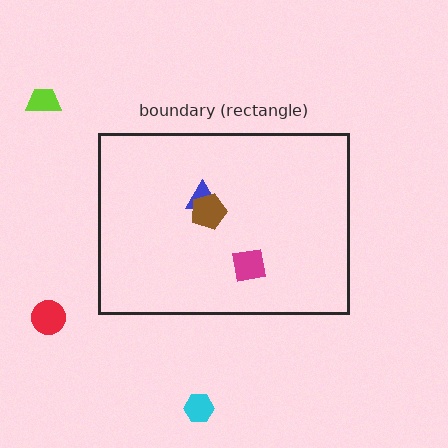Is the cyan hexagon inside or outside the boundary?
Outside.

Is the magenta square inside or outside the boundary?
Inside.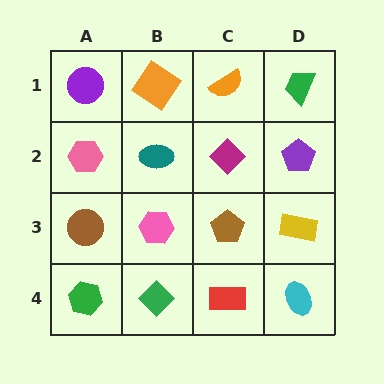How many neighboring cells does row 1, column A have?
2.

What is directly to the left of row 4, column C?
A green diamond.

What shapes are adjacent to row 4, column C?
A brown pentagon (row 3, column C), a green diamond (row 4, column B), a cyan ellipse (row 4, column D).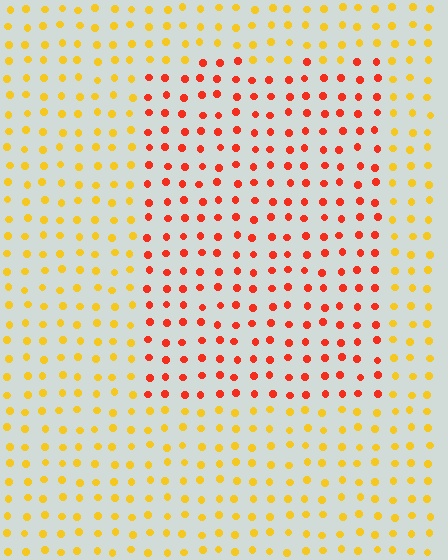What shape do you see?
I see a rectangle.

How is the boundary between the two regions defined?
The boundary is defined purely by a slight shift in hue (about 43 degrees). Spacing, size, and orientation are identical on both sides.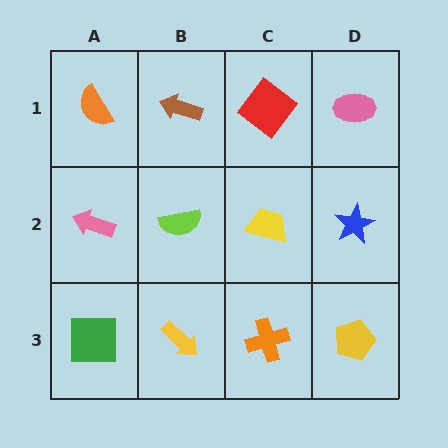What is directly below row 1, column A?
A pink arrow.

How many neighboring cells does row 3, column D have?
2.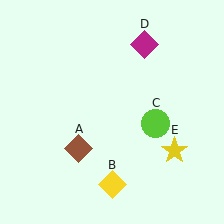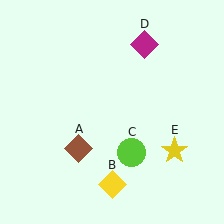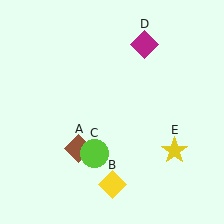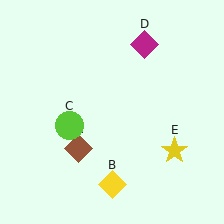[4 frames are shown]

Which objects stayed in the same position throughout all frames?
Brown diamond (object A) and yellow diamond (object B) and magenta diamond (object D) and yellow star (object E) remained stationary.